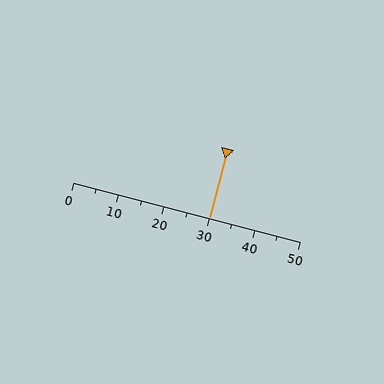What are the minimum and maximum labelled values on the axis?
The axis runs from 0 to 50.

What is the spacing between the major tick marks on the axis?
The major ticks are spaced 10 apart.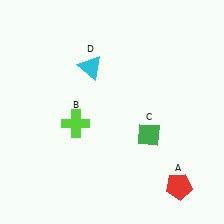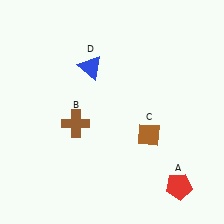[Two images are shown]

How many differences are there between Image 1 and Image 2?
There are 3 differences between the two images.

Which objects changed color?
B changed from lime to brown. C changed from green to brown. D changed from cyan to blue.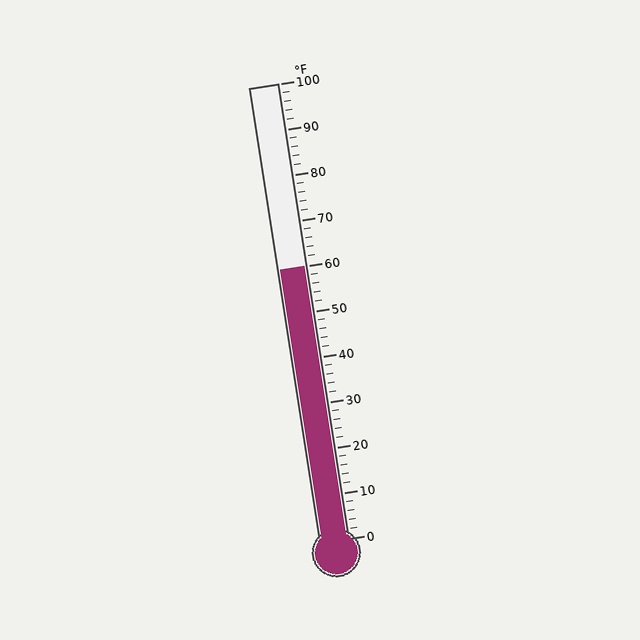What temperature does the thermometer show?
The thermometer shows approximately 60°F.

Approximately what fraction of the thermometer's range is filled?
The thermometer is filled to approximately 60% of its range.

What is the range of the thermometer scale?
The thermometer scale ranges from 0°F to 100°F.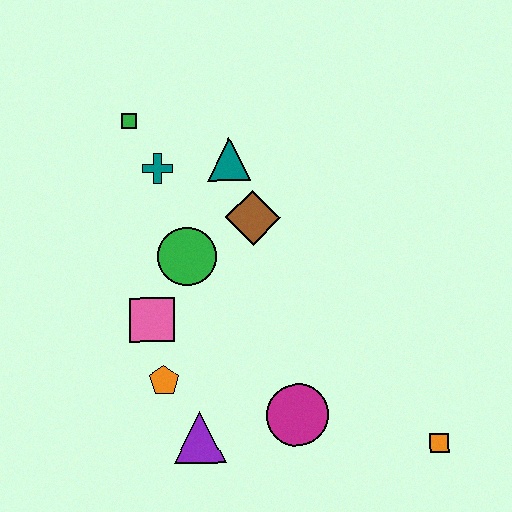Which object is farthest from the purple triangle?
The green square is farthest from the purple triangle.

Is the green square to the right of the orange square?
No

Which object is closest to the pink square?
The orange pentagon is closest to the pink square.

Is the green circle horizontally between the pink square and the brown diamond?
Yes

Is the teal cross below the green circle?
No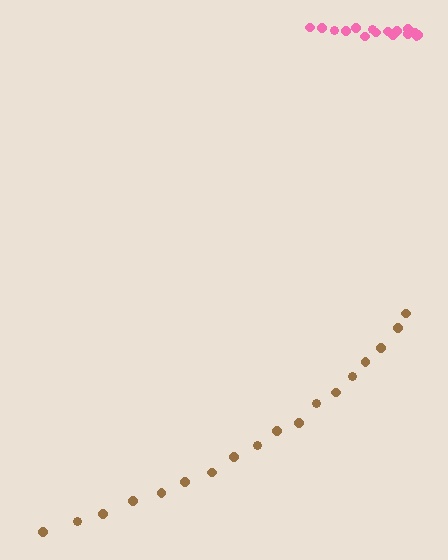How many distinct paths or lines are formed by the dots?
There are 2 distinct paths.